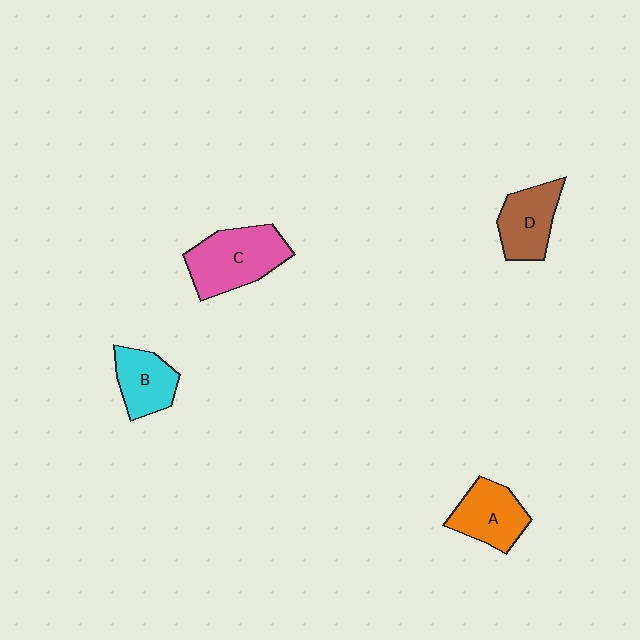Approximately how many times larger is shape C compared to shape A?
Approximately 1.4 times.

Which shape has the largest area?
Shape C (pink).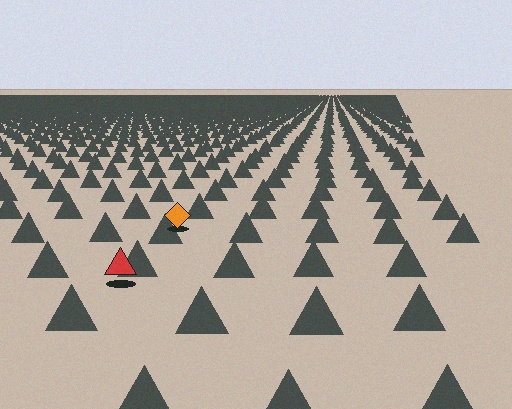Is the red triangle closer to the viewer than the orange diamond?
Yes. The red triangle is closer — you can tell from the texture gradient: the ground texture is coarser near it.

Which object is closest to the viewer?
The red triangle is closest. The texture marks near it are larger and more spread out.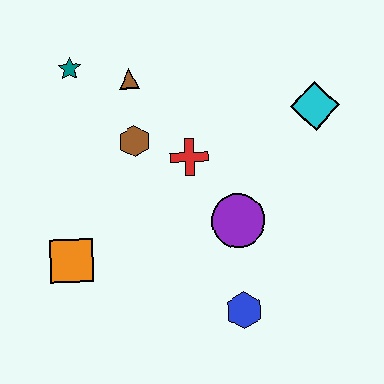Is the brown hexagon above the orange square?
Yes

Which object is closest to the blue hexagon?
The purple circle is closest to the blue hexagon.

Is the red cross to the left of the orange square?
No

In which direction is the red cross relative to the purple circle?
The red cross is above the purple circle.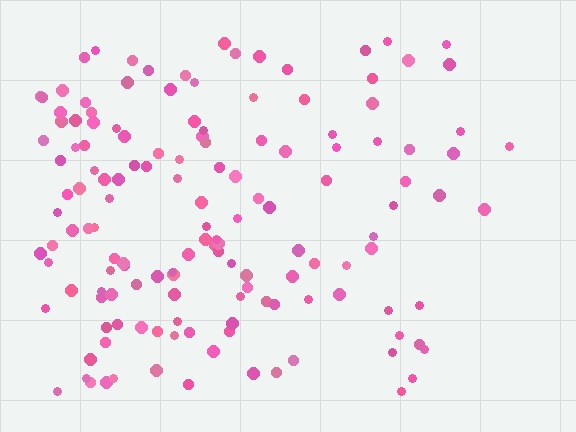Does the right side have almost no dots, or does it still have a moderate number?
Still a moderate number, just noticeably fewer than the left.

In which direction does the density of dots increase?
From right to left, with the left side densest.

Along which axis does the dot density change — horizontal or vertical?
Horizontal.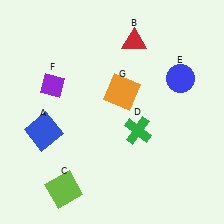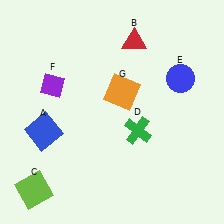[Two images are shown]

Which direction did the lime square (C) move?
The lime square (C) moved left.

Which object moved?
The lime square (C) moved left.